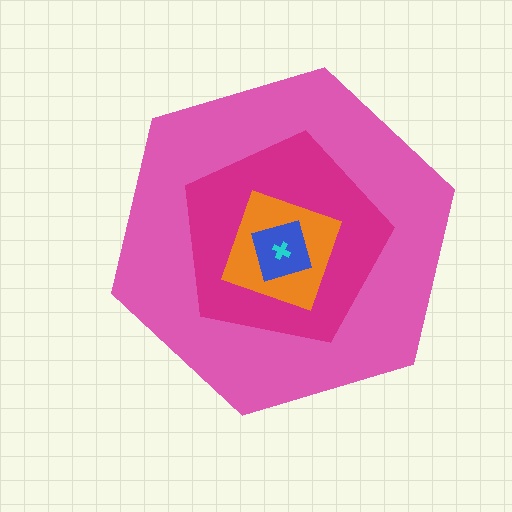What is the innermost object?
The cyan cross.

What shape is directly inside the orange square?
The blue diamond.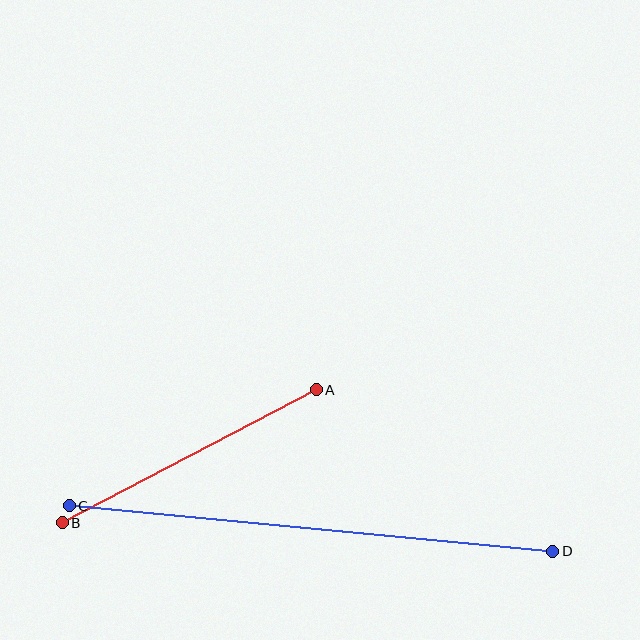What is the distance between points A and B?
The distance is approximately 287 pixels.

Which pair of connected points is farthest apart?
Points C and D are farthest apart.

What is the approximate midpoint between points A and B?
The midpoint is at approximately (189, 456) pixels.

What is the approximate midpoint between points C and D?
The midpoint is at approximately (311, 529) pixels.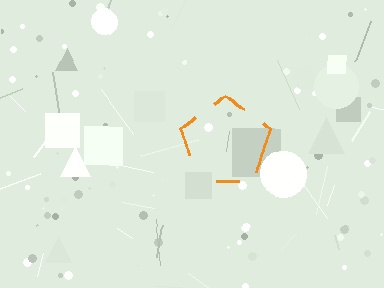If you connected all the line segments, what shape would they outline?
They would outline a pentagon.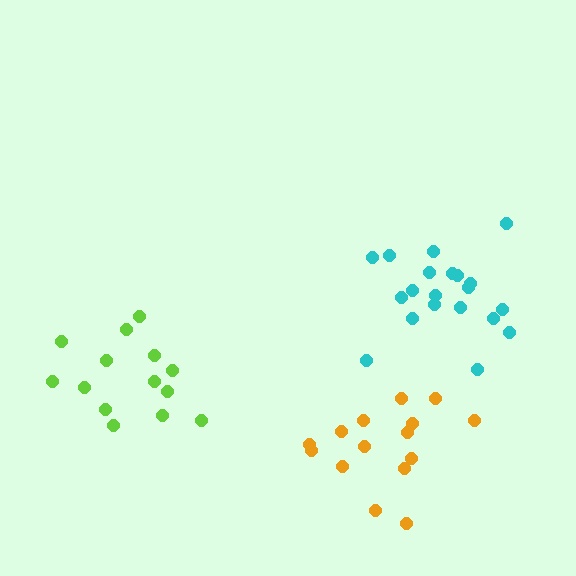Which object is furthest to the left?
The lime cluster is leftmost.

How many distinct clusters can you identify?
There are 3 distinct clusters.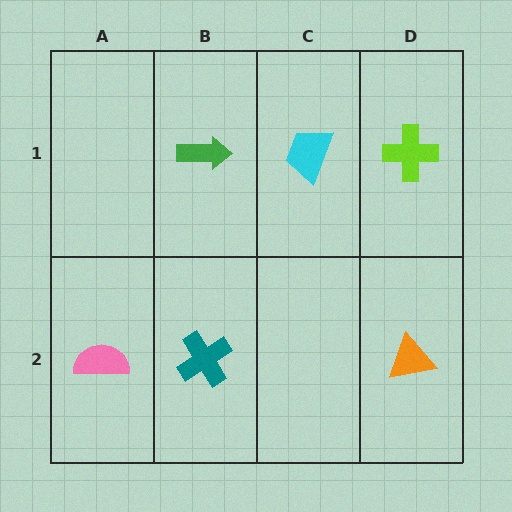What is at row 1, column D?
A lime cross.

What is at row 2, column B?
A teal cross.